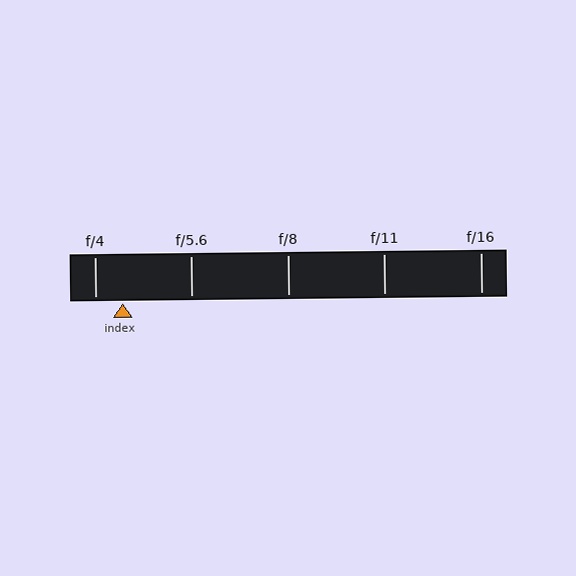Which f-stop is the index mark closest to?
The index mark is closest to f/4.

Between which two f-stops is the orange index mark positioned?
The index mark is between f/4 and f/5.6.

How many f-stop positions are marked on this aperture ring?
There are 5 f-stop positions marked.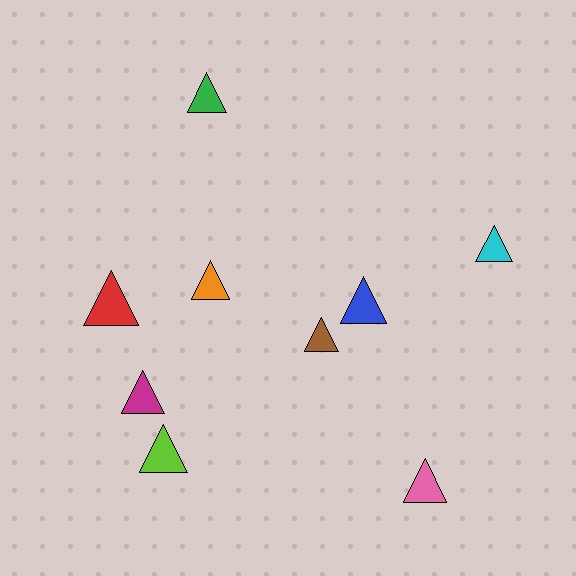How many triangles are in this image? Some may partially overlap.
There are 9 triangles.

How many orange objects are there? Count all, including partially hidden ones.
There is 1 orange object.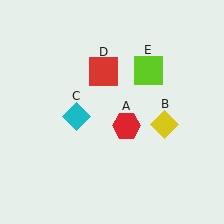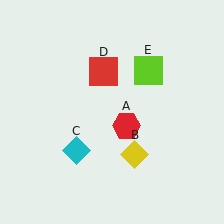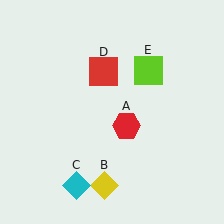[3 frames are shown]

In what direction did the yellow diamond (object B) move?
The yellow diamond (object B) moved down and to the left.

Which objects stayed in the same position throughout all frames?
Red hexagon (object A) and red square (object D) and lime square (object E) remained stationary.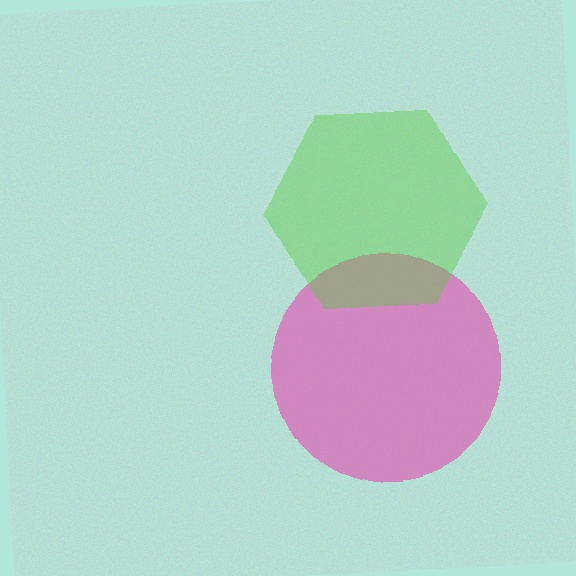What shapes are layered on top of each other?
The layered shapes are: a pink circle, a lime hexagon.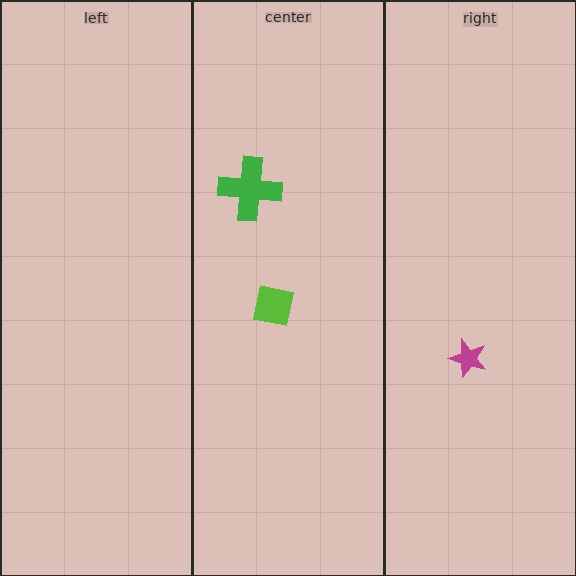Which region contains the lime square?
The center region.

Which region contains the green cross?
The center region.